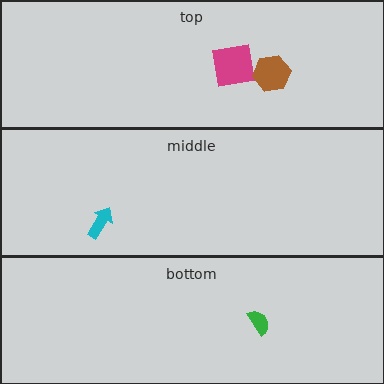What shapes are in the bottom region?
The green semicircle.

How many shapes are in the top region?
2.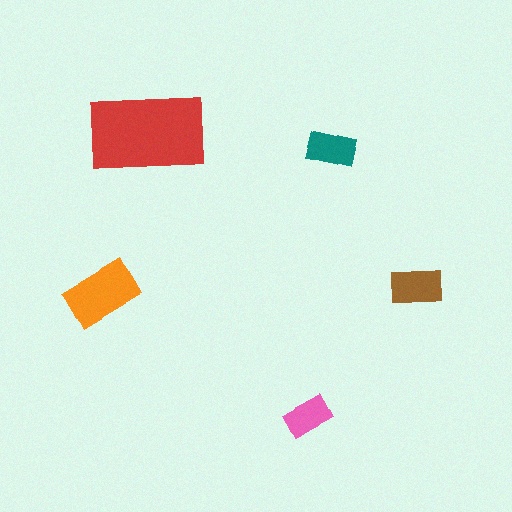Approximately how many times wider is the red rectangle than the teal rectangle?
About 2.5 times wider.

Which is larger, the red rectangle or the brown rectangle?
The red one.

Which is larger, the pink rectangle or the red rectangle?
The red one.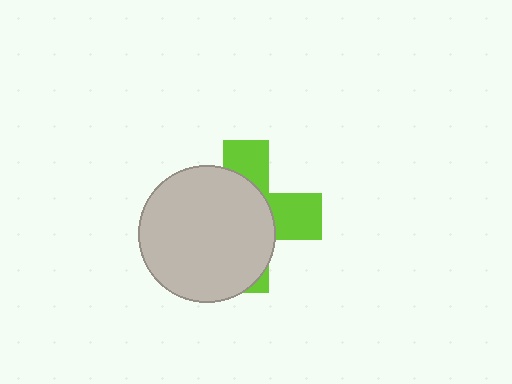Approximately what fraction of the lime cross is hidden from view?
Roughly 63% of the lime cross is hidden behind the light gray circle.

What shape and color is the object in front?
The object in front is a light gray circle.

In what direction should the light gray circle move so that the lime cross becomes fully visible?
The light gray circle should move left. That is the shortest direction to clear the overlap and leave the lime cross fully visible.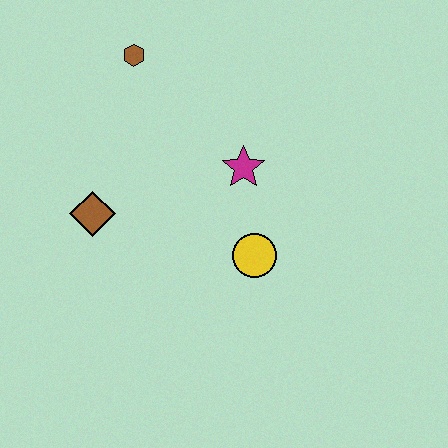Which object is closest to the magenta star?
The yellow circle is closest to the magenta star.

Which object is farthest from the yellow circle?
The brown hexagon is farthest from the yellow circle.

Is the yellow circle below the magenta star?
Yes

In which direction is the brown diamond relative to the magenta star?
The brown diamond is to the left of the magenta star.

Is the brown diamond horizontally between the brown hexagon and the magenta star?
No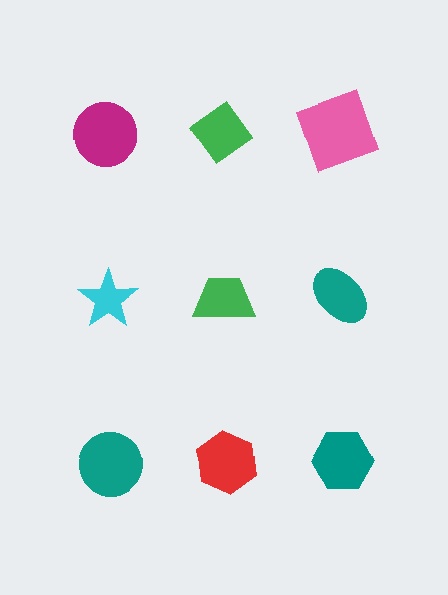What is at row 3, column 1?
A teal circle.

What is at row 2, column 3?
A teal ellipse.